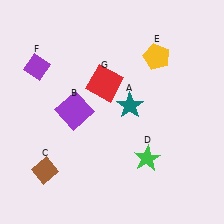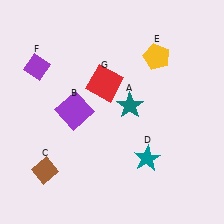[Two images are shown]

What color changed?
The star (D) changed from green in Image 1 to teal in Image 2.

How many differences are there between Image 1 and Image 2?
There is 1 difference between the two images.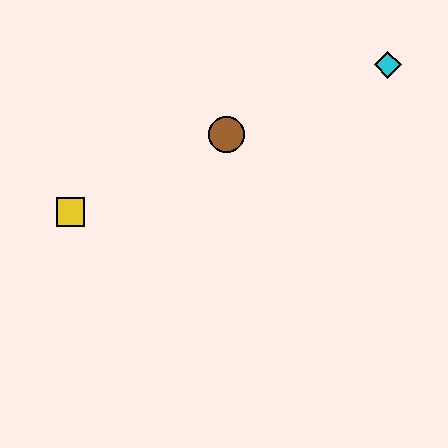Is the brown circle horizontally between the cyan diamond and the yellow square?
Yes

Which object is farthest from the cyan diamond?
The yellow square is farthest from the cyan diamond.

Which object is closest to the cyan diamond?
The brown circle is closest to the cyan diamond.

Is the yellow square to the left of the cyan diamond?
Yes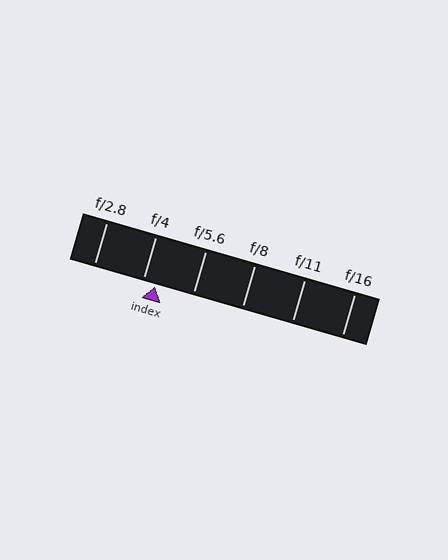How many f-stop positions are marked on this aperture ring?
There are 6 f-stop positions marked.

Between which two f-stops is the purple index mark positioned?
The index mark is between f/4 and f/5.6.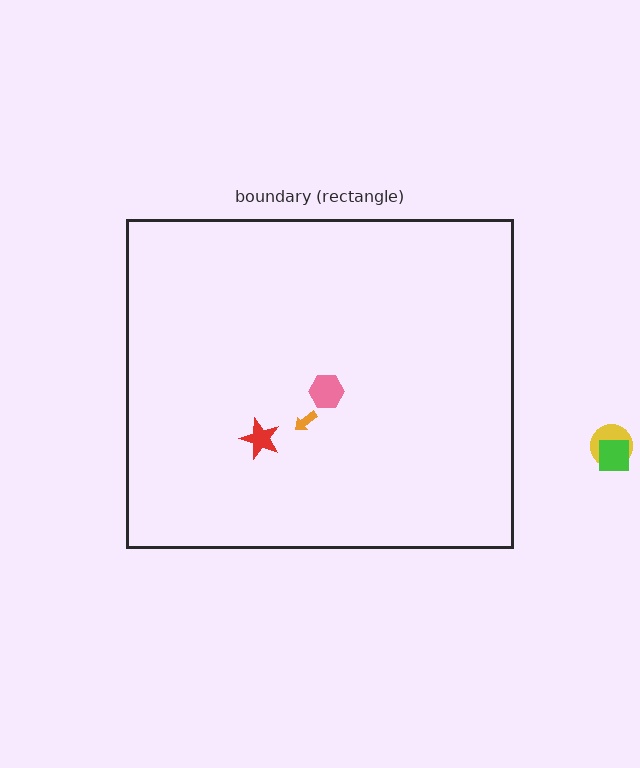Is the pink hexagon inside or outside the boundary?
Inside.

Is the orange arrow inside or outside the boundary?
Inside.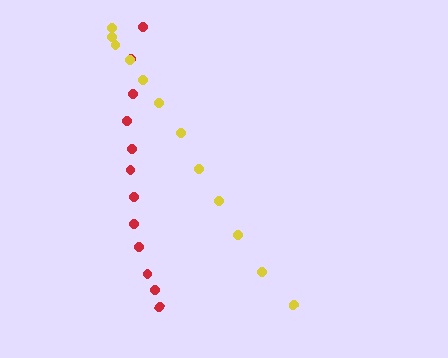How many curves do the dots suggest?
There are 2 distinct paths.